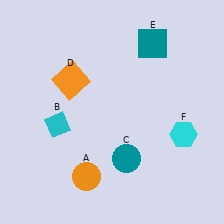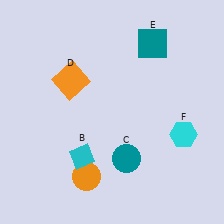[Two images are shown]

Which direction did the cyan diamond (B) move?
The cyan diamond (B) moved down.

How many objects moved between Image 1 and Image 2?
1 object moved between the two images.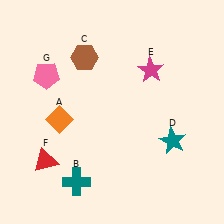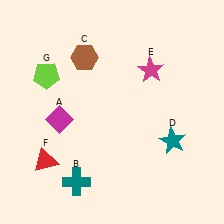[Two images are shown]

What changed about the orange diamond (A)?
In Image 1, A is orange. In Image 2, it changed to magenta.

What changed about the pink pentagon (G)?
In Image 1, G is pink. In Image 2, it changed to lime.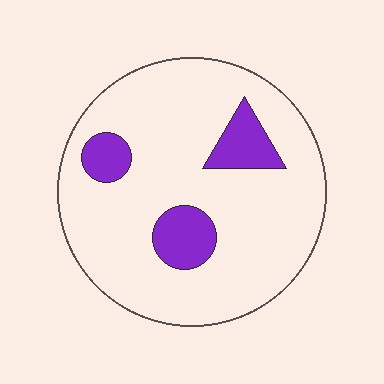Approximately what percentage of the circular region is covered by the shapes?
Approximately 15%.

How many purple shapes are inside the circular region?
3.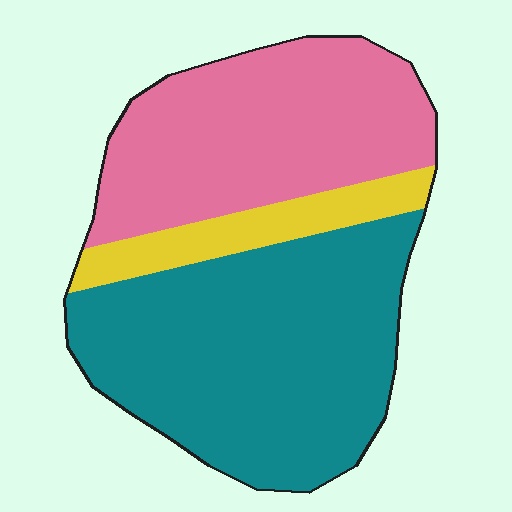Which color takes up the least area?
Yellow, at roughly 10%.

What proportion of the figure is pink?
Pink covers 38% of the figure.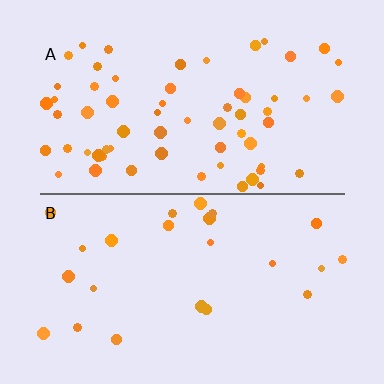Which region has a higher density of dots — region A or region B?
A (the top).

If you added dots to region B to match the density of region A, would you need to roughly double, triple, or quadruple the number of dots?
Approximately triple.